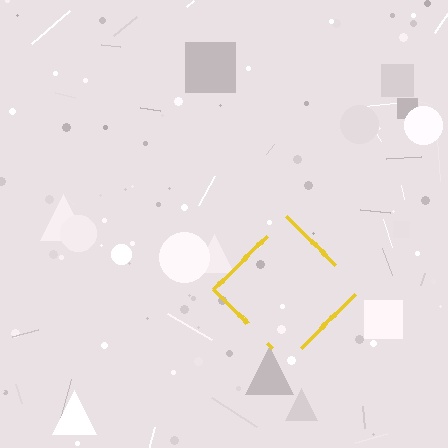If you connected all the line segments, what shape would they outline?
They would outline a diamond.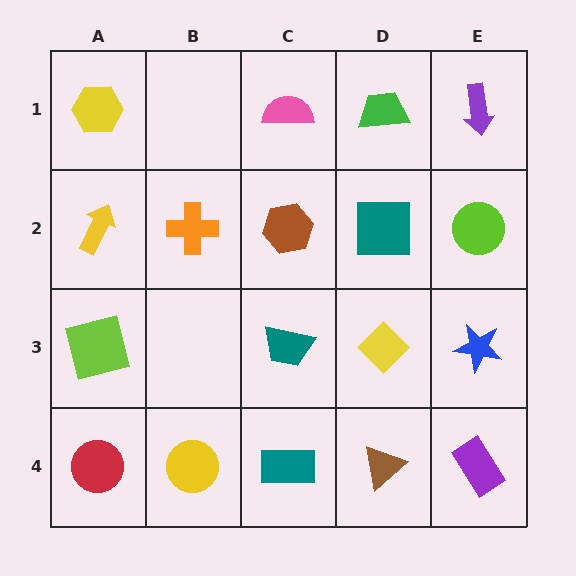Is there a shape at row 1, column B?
No, that cell is empty.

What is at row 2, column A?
A yellow arrow.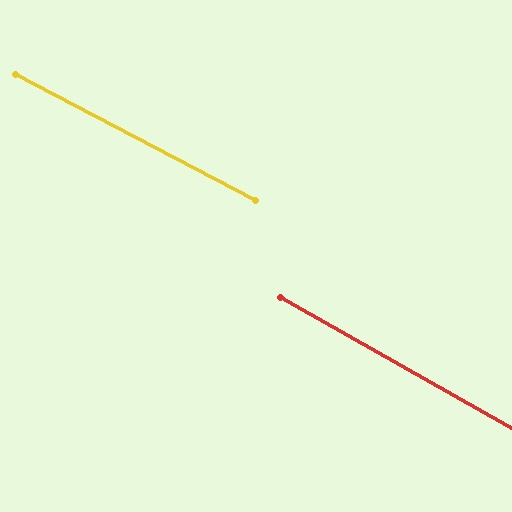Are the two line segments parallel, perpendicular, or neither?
Parallel — their directions differ by only 1.7°.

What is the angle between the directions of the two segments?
Approximately 2 degrees.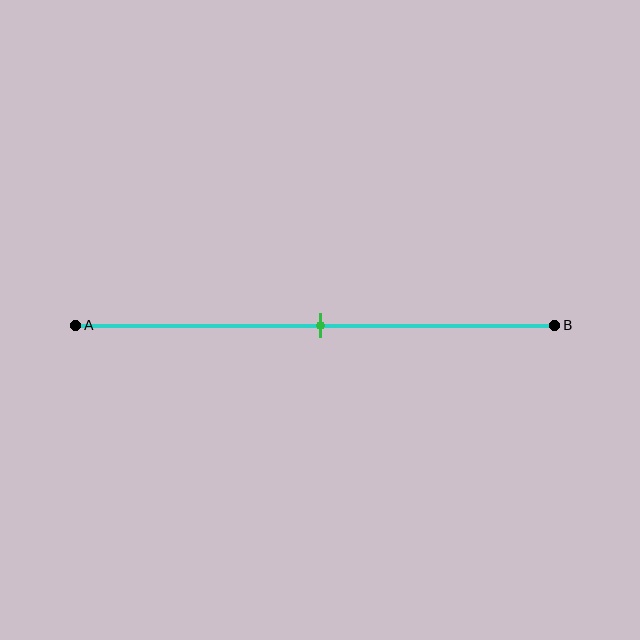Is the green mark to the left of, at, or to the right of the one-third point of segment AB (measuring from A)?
The green mark is to the right of the one-third point of segment AB.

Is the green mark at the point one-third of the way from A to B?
No, the mark is at about 50% from A, not at the 33% one-third point.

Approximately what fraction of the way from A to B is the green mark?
The green mark is approximately 50% of the way from A to B.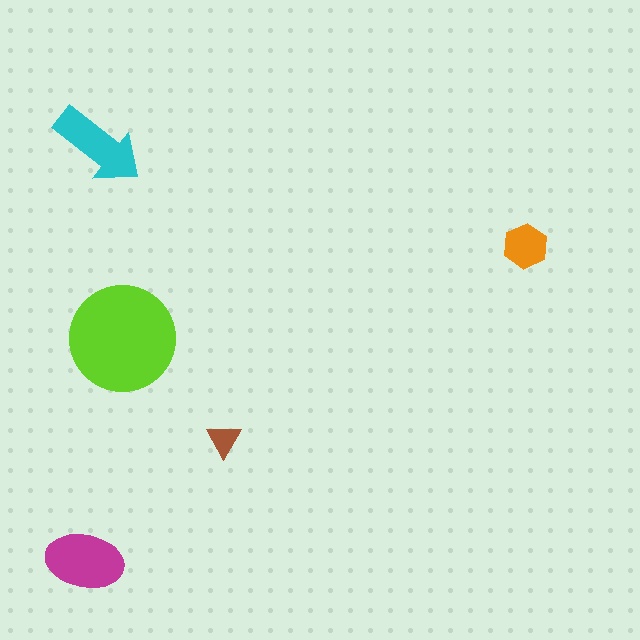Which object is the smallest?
The brown triangle.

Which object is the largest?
The lime circle.